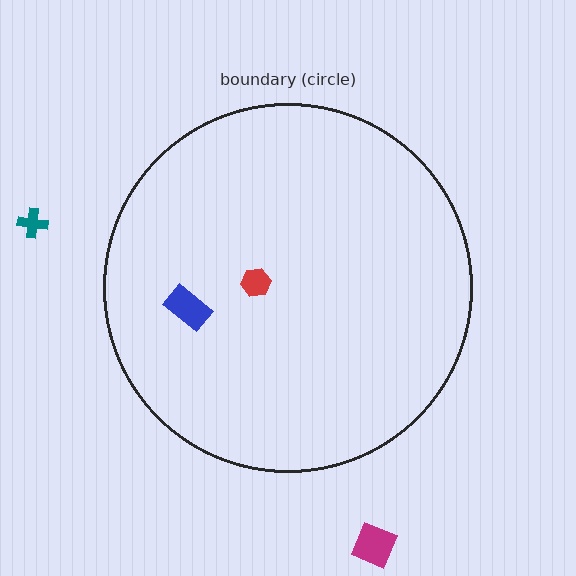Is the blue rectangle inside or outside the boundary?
Inside.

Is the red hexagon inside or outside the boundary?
Inside.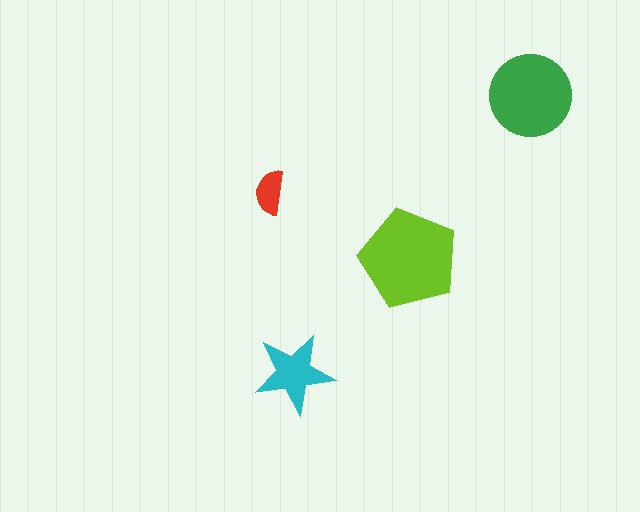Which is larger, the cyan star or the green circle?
The green circle.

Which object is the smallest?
The red semicircle.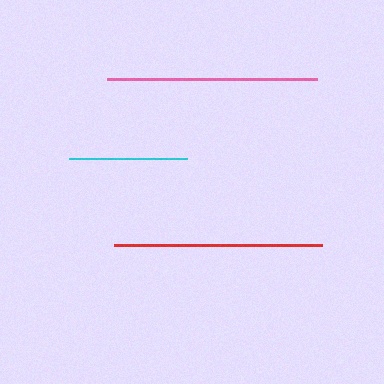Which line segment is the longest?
The pink line is the longest at approximately 210 pixels.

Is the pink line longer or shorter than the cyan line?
The pink line is longer than the cyan line.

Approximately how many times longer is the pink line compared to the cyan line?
The pink line is approximately 1.8 times the length of the cyan line.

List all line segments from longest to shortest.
From longest to shortest: pink, red, cyan.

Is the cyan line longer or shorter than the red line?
The red line is longer than the cyan line.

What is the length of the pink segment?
The pink segment is approximately 210 pixels long.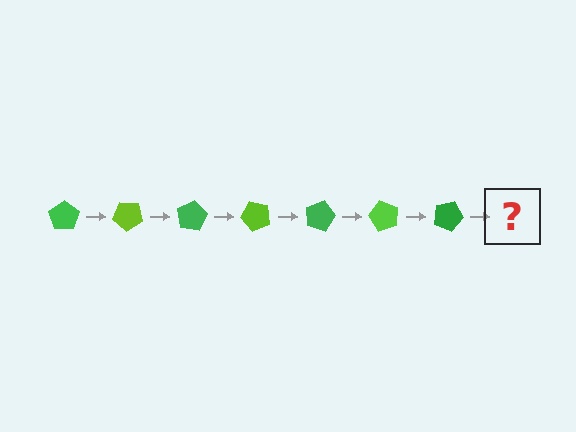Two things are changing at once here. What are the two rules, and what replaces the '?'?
The two rules are that it rotates 40 degrees each step and the color cycles through green and lime. The '?' should be a lime pentagon, rotated 280 degrees from the start.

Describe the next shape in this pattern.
It should be a lime pentagon, rotated 280 degrees from the start.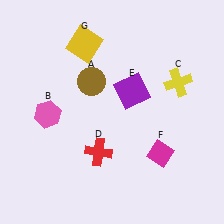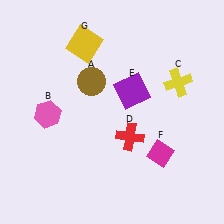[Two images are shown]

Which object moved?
The red cross (D) moved right.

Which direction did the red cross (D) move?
The red cross (D) moved right.